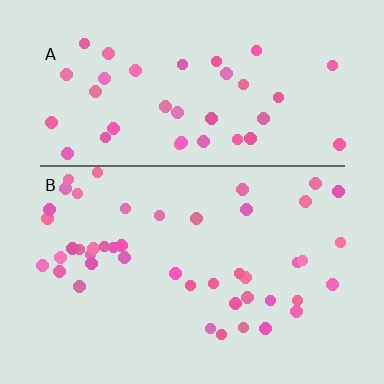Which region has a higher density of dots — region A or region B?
B (the bottom).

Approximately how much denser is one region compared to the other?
Approximately 1.2× — region B over region A.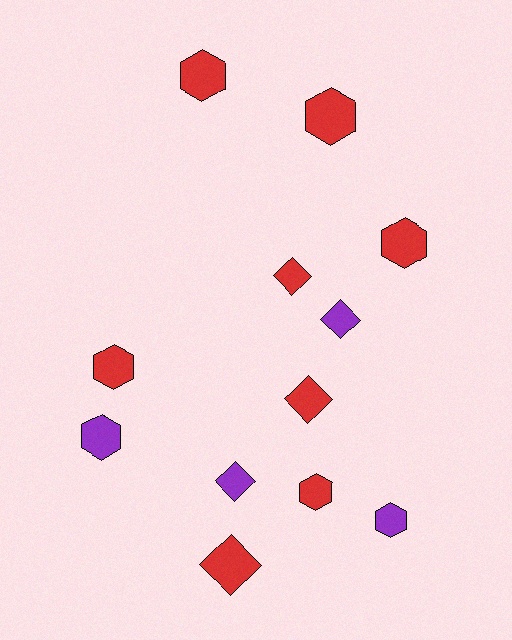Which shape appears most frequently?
Hexagon, with 7 objects.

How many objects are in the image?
There are 12 objects.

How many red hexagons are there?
There are 5 red hexagons.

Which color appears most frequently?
Red, with 8 objects.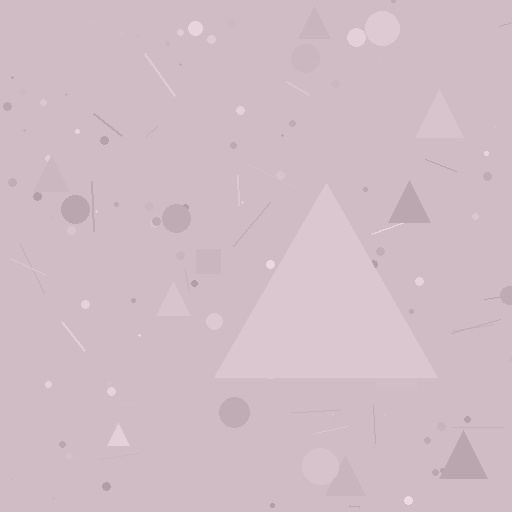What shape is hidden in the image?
A triangle is hidden in the image.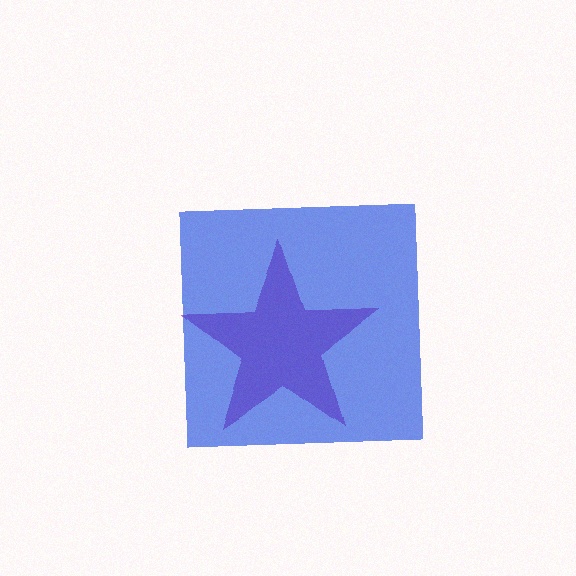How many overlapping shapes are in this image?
There are 2 overlapping shapes in the image.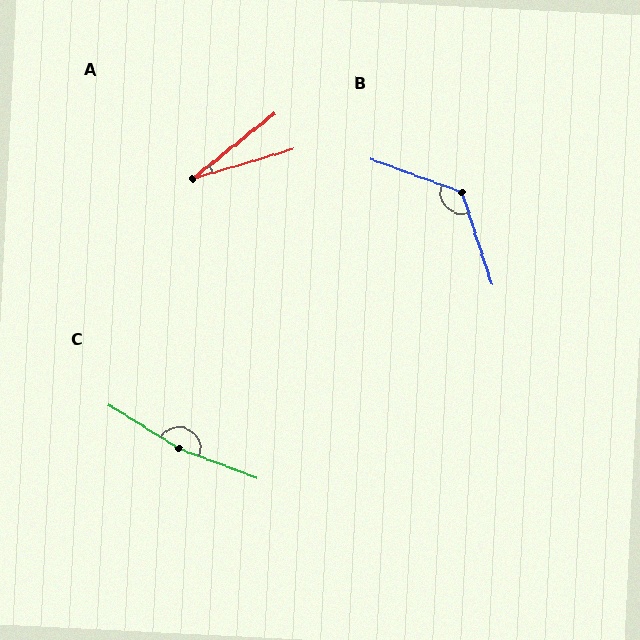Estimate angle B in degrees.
Approximately 128 degrees.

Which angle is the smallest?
A, at approximately 22 degrees.